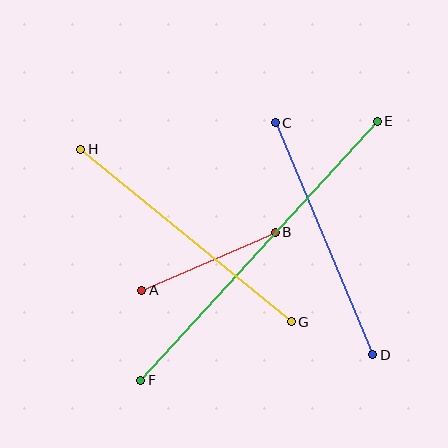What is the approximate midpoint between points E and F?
The midpoint is at approximately (259, 251) pixels.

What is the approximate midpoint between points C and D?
The midpoint is at approximately (324, 239) pixels.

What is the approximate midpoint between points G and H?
The midpoint is at approximately (186, 235) pixels.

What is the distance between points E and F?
The distance is approximately 351 pixels.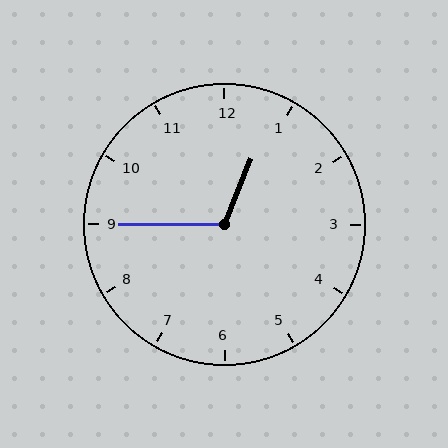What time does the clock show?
12:45.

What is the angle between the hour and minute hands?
Approximately 112 degrees.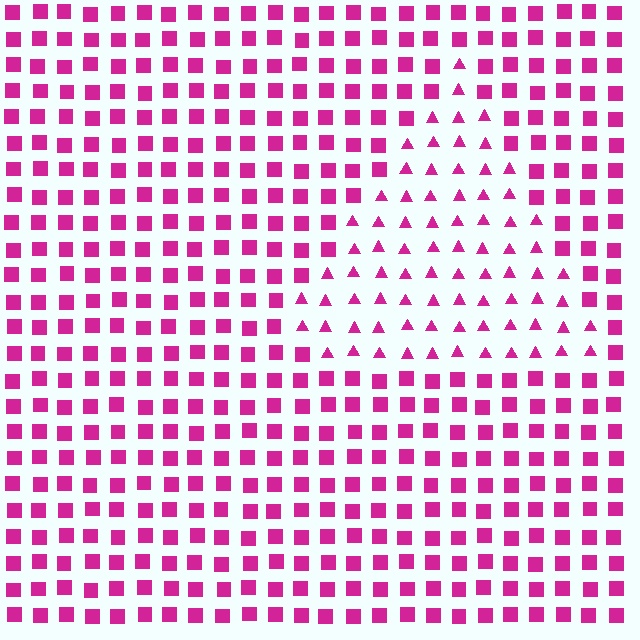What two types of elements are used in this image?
The image uses triangles inside the triangle region and squares outside it.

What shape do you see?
I see a triangle.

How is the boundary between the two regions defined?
The boundary is defined by a change in element shape: triangles inside vs. squares outside. All elements share the same color and spacing.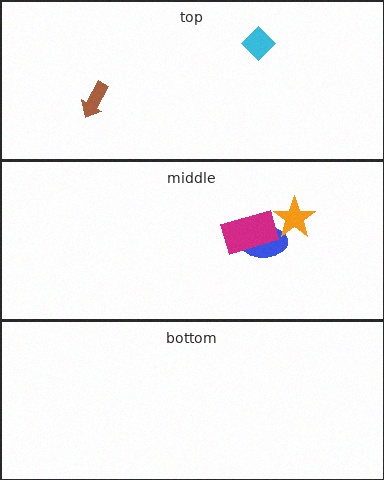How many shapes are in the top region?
2.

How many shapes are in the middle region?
3.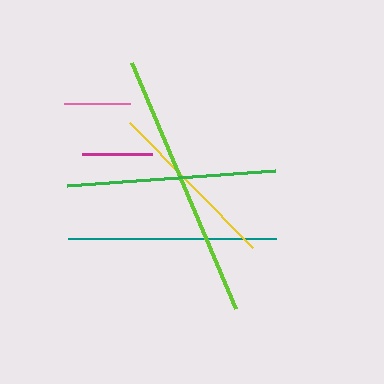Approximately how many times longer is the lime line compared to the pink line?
The lime line is approximately 4.0 times the length of the pink line.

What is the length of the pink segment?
The pink segment is approximately 66 pixels long.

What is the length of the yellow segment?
The yellow segment is approximately 176 pixels long.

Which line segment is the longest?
The lime line is the longest at approximately 267 pixels.